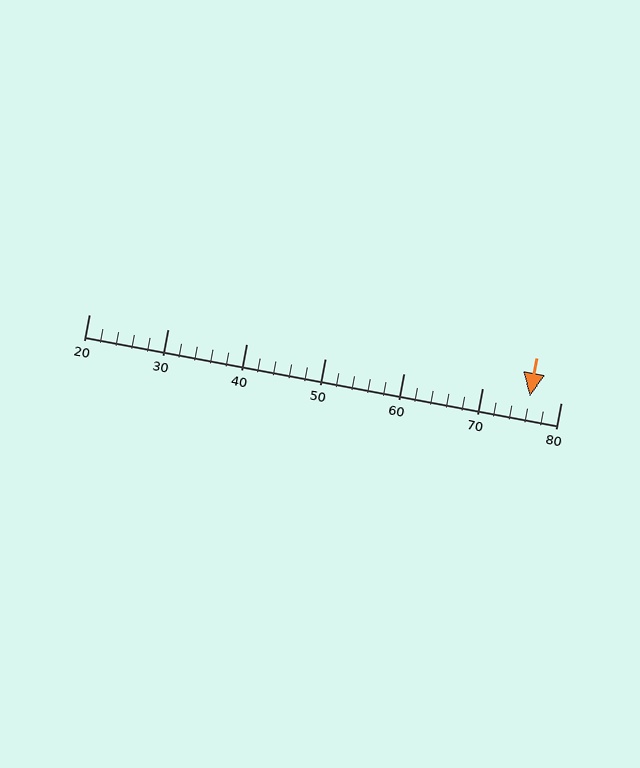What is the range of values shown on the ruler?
The ruler shows values from 20 to 80.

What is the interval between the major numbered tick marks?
The major tick marks are spaced 10 units apart.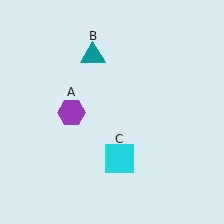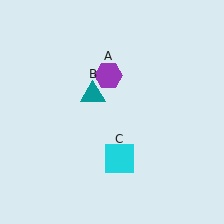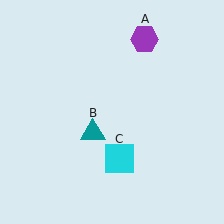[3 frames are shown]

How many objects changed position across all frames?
2 objects changed position: purple hexagon (object A), teal triangle (object B).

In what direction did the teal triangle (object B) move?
The teal triangle (object B) moved down.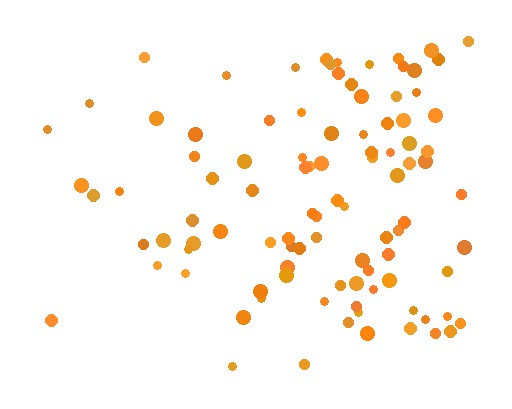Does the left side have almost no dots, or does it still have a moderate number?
Still a moderate number, just noticeably fewer than the right.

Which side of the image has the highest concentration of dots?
The right.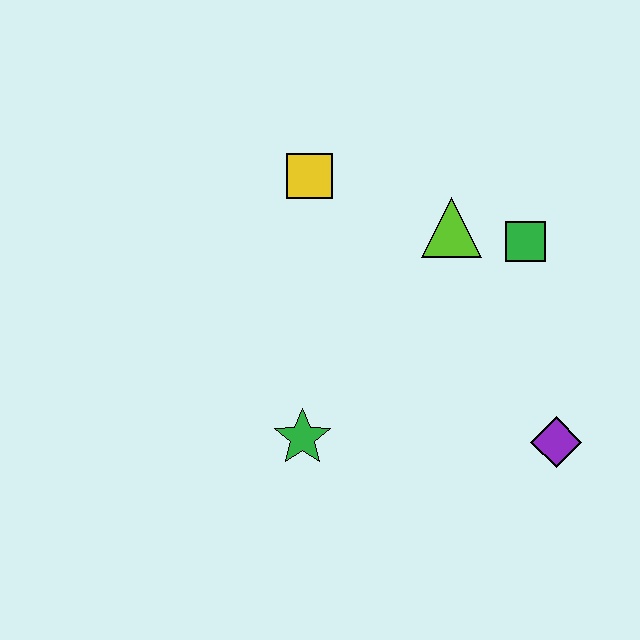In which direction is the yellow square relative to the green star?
The yellow square is above the green star.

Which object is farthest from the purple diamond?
The yellow square is farthest from the purple diamond.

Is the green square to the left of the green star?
No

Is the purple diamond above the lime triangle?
No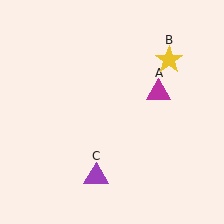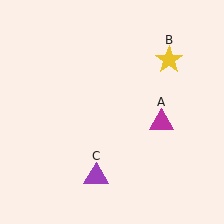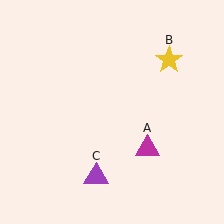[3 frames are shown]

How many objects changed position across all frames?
1 object changed position: magenta triangle (object A).